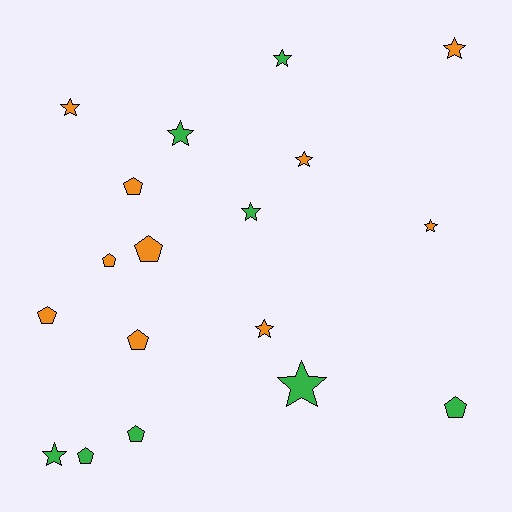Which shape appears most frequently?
Star, with 10 objects.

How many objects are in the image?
There are 18 objects.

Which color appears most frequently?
Orange, with 10 objects.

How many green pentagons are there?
There are 3 green pentagons.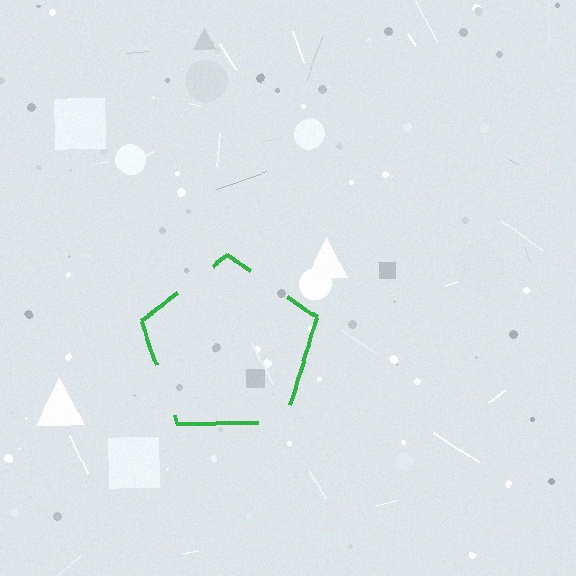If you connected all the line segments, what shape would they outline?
They would outline a pentagon.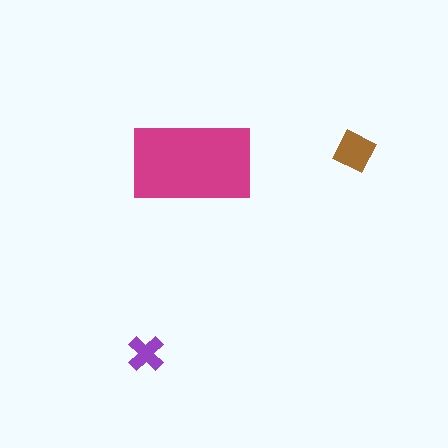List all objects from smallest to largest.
The purple cross, the brown diamond, the magenta rectangle.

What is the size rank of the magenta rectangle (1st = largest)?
1st.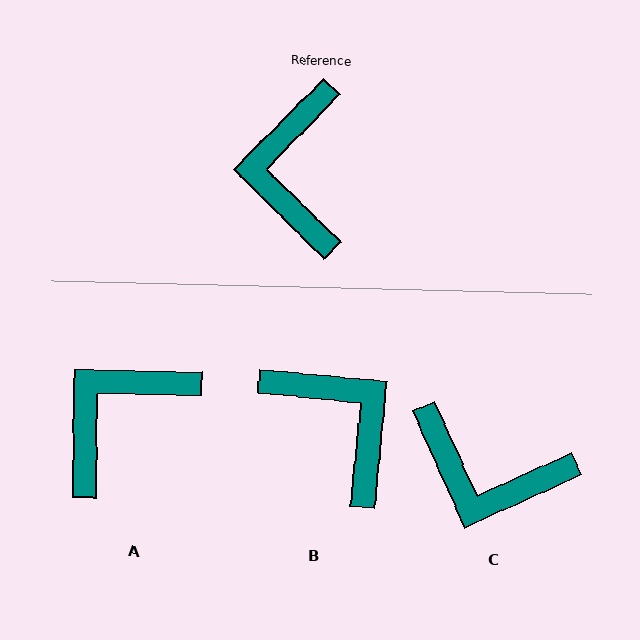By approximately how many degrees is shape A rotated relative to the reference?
Approximately 46 degrees clockwise.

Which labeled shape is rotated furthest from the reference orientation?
B, about 141 degrees away.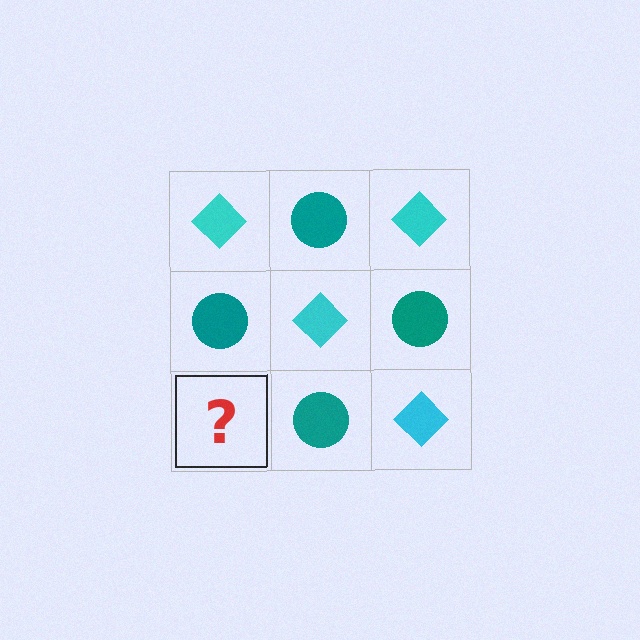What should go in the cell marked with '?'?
The missing cell should contain a cyan diamond.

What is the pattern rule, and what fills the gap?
The rule is that it alternates cyan diamond and teal circle in a checkerboard pattern. The gap should be filled with a cyan diamond.